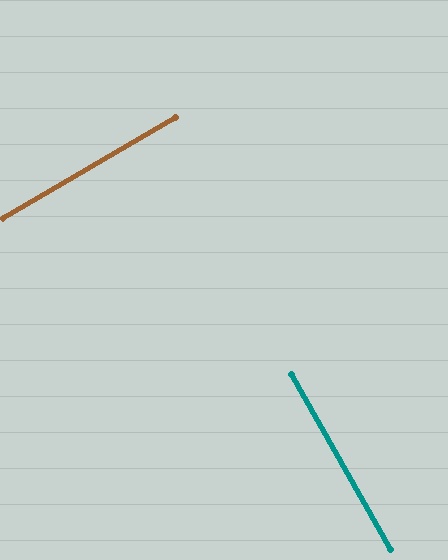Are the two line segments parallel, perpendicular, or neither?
Perpendicular — they meet at approximately 89°.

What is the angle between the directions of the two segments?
Approximately 89 degrees.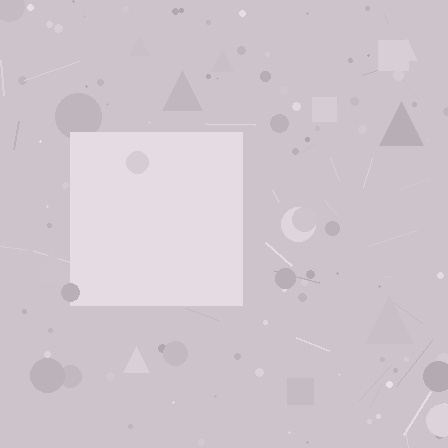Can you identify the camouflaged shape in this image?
The camouflaged shape is a square.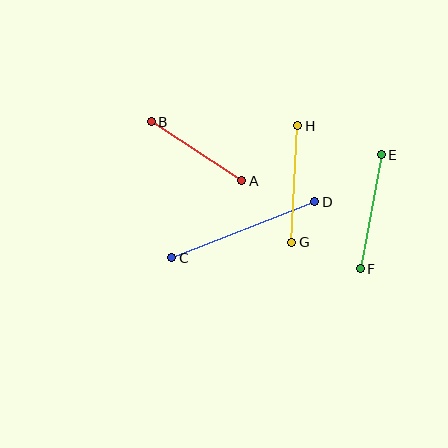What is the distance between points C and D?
The distance is approximately 153 pixels.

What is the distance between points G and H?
The distance is approximately 117 pixels.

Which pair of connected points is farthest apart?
Points C and D are farthest apart.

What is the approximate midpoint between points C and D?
The midpoint is at approximately (243, 230) pixels.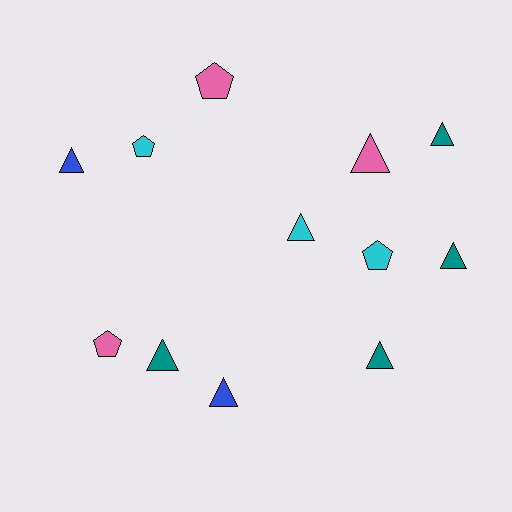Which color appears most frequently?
Teal, with 4 objects.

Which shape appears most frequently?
Triangle, with 8 objects.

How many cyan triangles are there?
There is 1 cyan triangle.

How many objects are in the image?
There are 12 objects.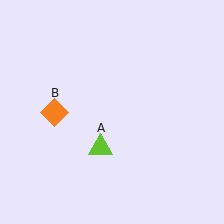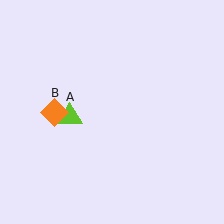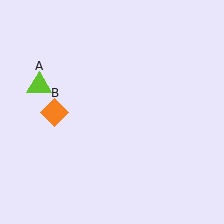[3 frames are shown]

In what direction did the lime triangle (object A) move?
The lime triangle (object A) moved up and to the left.